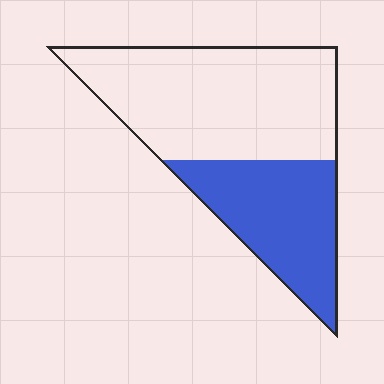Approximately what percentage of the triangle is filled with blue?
Approximately 35%.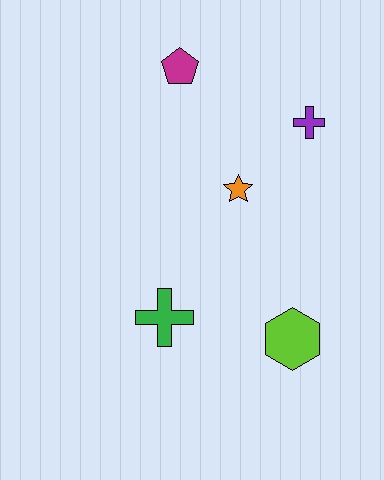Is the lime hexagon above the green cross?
No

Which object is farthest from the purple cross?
The green cross is farthest from the purple cross.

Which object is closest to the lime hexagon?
The green cross is closest to the lime hexagon.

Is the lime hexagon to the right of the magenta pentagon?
Yes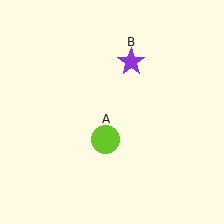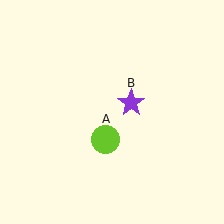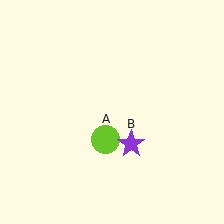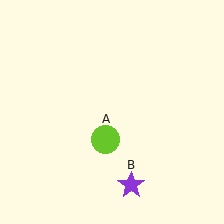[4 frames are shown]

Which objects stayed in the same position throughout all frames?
Lime circle (object A) remained stationary.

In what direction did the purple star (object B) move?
The purple star (object B) moved down.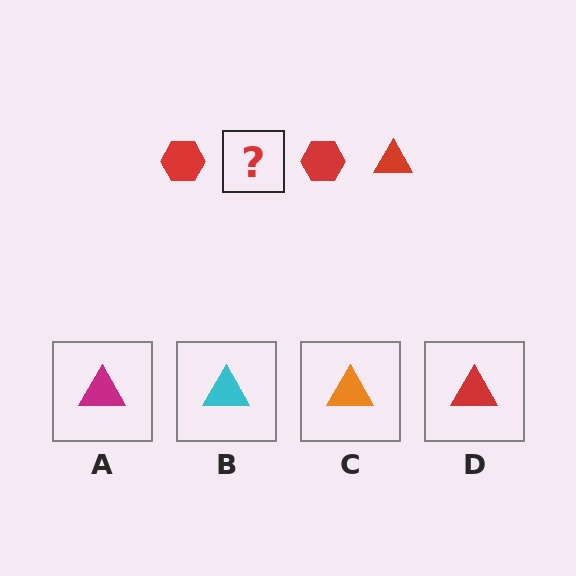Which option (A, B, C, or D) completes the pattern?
D.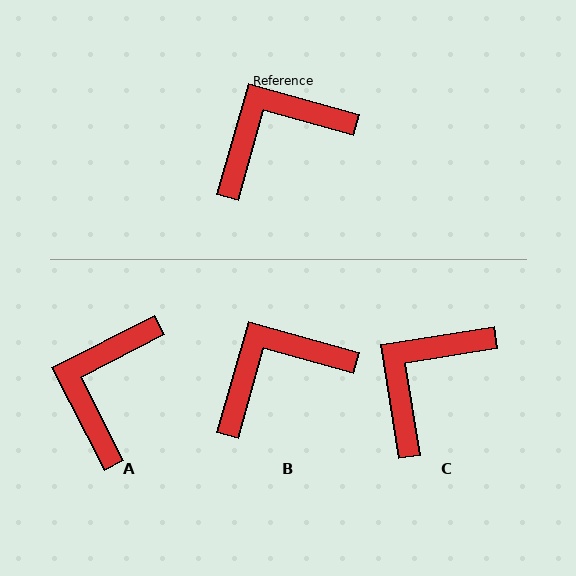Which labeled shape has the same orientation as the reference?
B.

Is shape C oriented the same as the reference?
No, it is off by about 25 degrees.